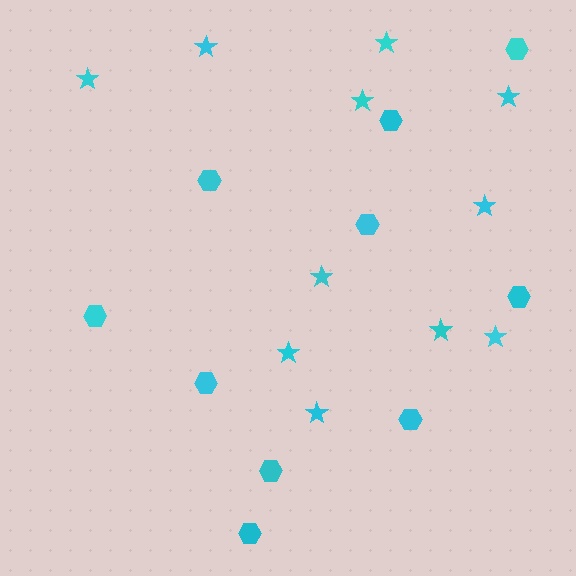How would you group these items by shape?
There are 2 groups: one group of hexagons (10) and one group of stars (11).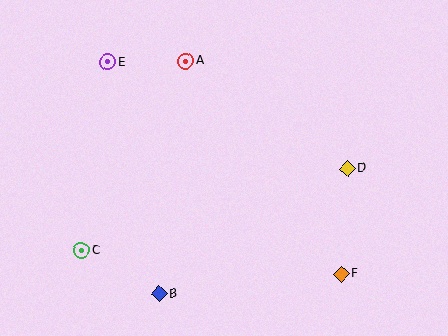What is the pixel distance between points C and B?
The distance between C and B is 89 pixels.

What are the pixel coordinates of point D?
Point D is at (347, 169).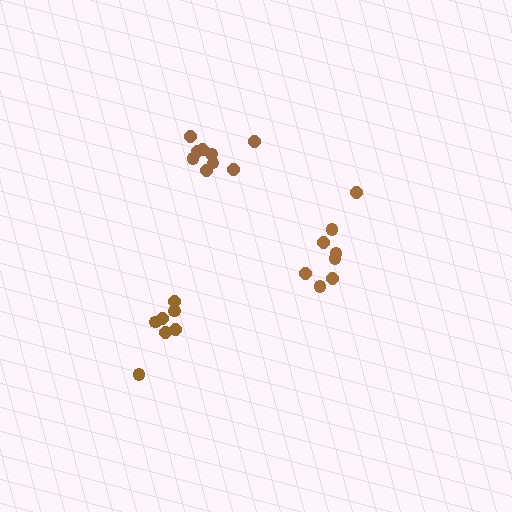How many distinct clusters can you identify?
There are 3 distinct clusters.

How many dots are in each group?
Group 1: 7 dots, Group 2: 9 dots, Group 3: 8 dots (24 total).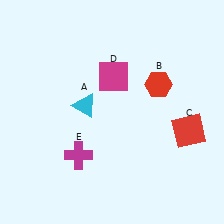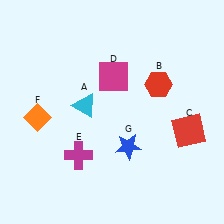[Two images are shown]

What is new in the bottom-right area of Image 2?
A blue star (G) was added in the bottom-right area of Image 2.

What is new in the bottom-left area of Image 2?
An orange diamond (F) was added in the bottom-left area of Image 2.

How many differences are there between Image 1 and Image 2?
There are 2 differences between the two images.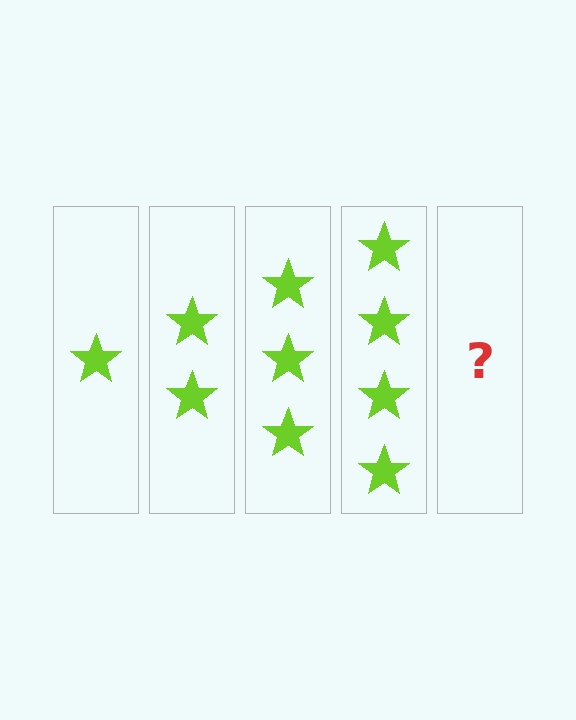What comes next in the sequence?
The next element should be 5 stars.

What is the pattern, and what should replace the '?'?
The pattern is that each step adds one more star. The '?' should be 5 stars.